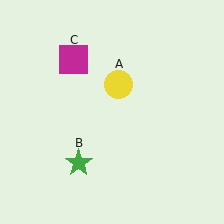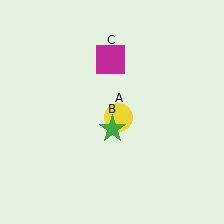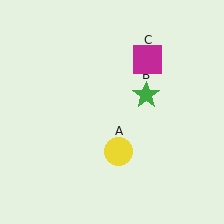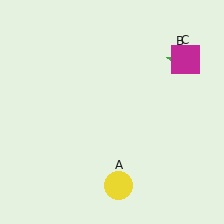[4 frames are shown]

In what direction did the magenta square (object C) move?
The magenta square (object C) moved right.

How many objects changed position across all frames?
3 objects changed position: yellow circle (object A), green star (object B), magenta square (object C).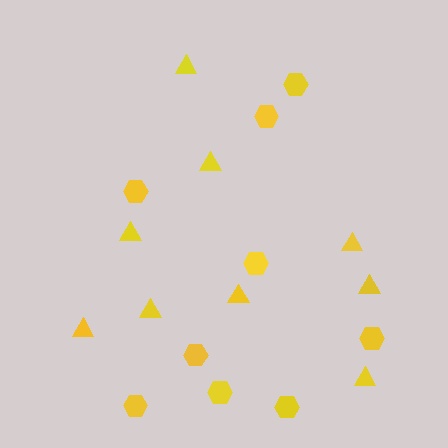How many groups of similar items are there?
There are 2 groups: one group of hexagons (9) and one group of triangles (9).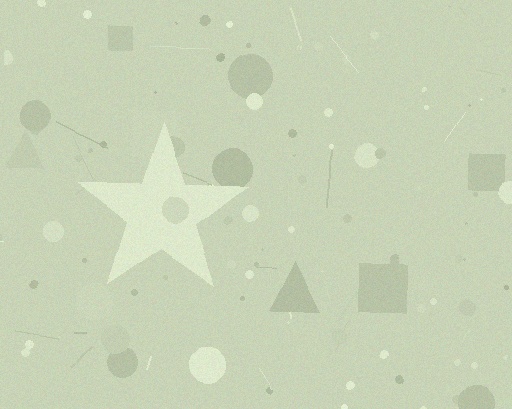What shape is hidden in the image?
A star is hidden in the image.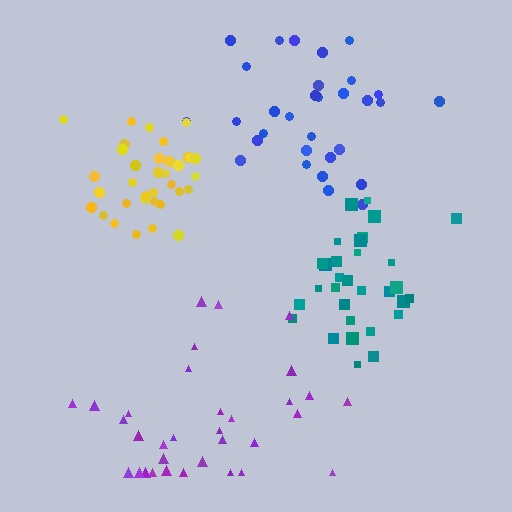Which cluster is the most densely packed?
Yellow.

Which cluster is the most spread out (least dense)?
Purple.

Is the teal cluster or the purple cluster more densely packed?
Teal.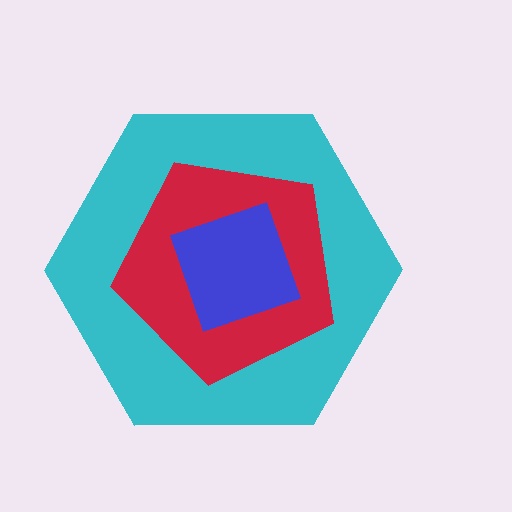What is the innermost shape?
The blue square.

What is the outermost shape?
The cyan hexagon.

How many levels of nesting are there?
3.